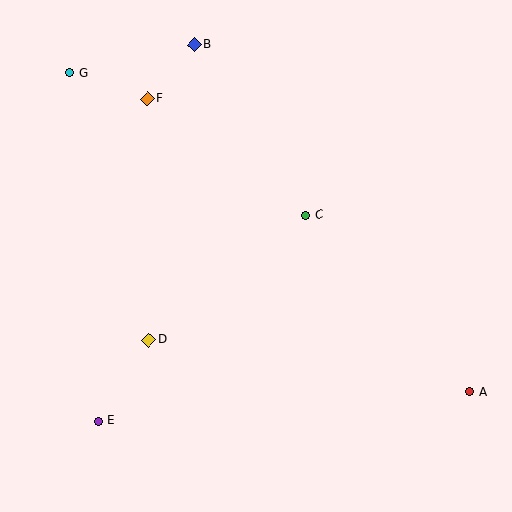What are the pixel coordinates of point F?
Point F is at (147, 99).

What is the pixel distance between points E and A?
The distance between E and A is 373 pixels.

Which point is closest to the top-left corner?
Point G is closest to the top-left corner.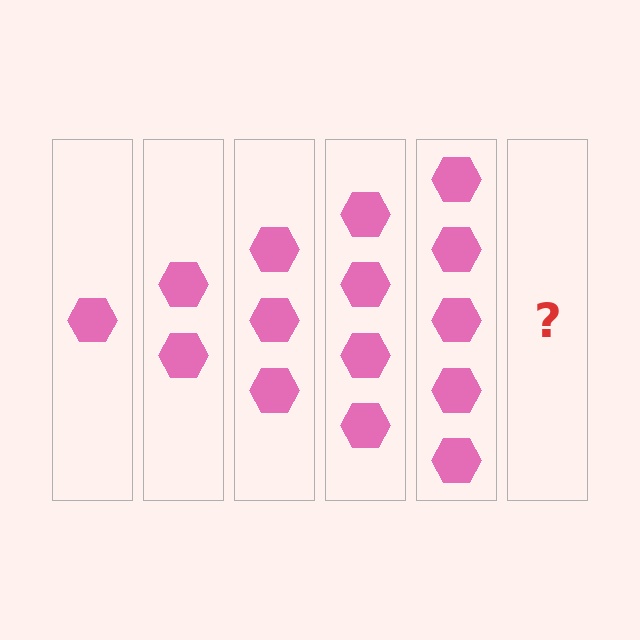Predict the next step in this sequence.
The next step is 6 hexagons.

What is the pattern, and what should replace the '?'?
The pattern is that each step adds one more hexagon. The '?' should be 6 hexagons.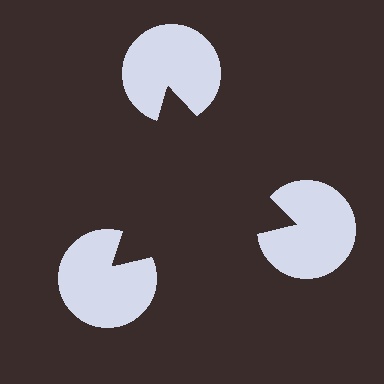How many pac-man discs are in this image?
There are 3 — one at each vertex of the illusory triangle.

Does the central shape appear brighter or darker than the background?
It typically appears slightly darker than the background, even though no actual brightness change is drawn.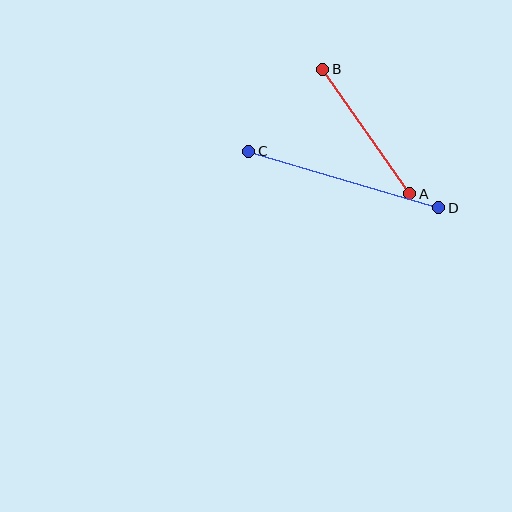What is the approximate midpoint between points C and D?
The midpoint is at approximately (344, 179) pixels.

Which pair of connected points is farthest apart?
Points C and D are farthest apart.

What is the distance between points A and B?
The distance is approximately 152 pixels.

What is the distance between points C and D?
The distance is approximately 199 pixels.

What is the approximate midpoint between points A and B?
The midpoint is at approximately (366, 132) pixels.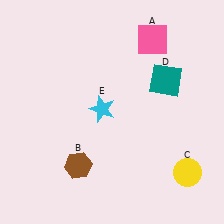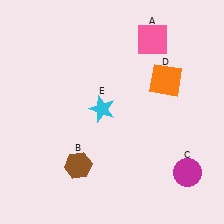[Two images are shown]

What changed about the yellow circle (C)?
In Image 1, C is yellow. In Image 2, it changed to magenta.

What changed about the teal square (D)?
In Image 1, D is teal. In Image 2, it changed to orange.